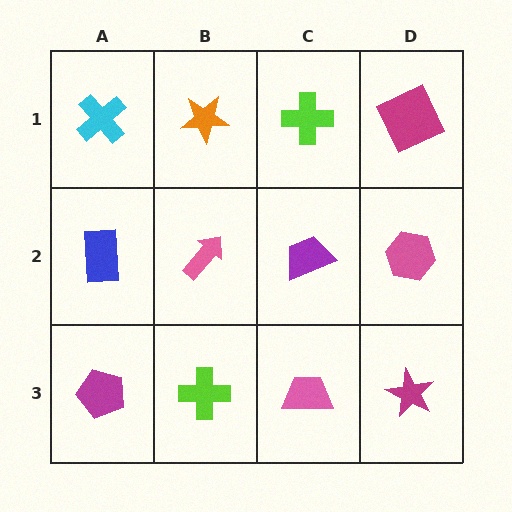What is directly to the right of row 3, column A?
A lime cross.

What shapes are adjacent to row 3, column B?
A pink arrow (row 2, column B), a magenta pentagon (row 3, column A), a pink trapezoid (row 3, column C).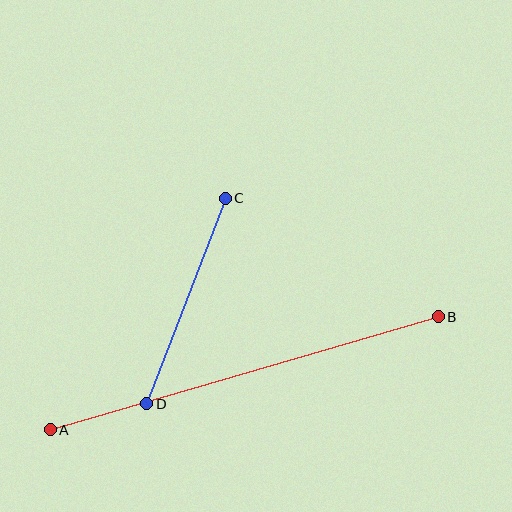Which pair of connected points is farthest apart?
Points A and B are farthest apart.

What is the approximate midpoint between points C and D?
The midpoint is at approximately (186, 301) pixels.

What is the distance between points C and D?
The distance is approximately 220 pixels.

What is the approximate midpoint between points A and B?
The midpoint is at approximately (244, 373) pixels.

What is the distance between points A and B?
The distance is approximately 404 pixels.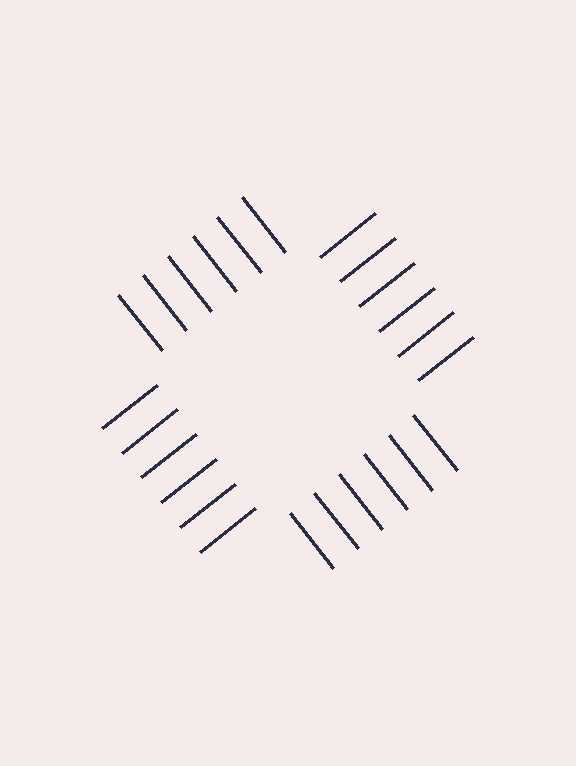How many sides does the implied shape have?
4 sides — the line-ends trace a square.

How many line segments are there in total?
24 — 6 along each of the 4 edges.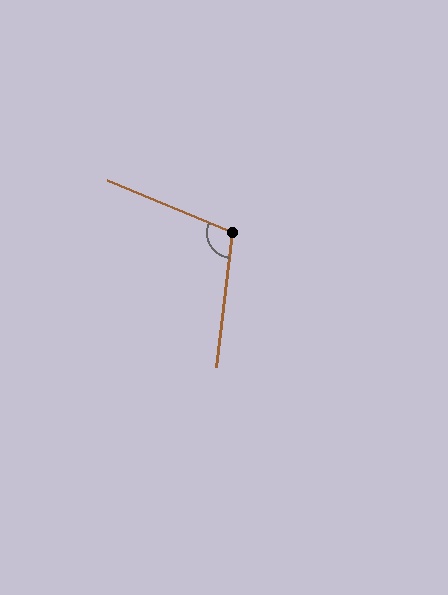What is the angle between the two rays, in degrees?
Approximately 106 degrees.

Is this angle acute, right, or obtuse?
It is obtuse.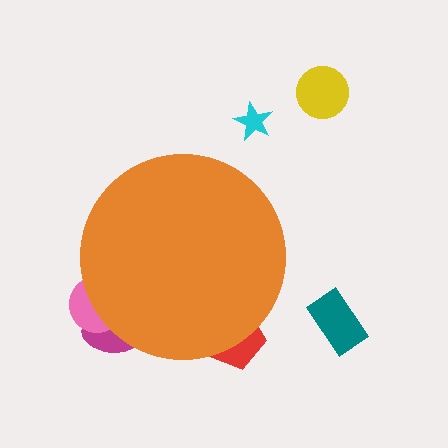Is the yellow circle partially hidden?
No, the yellow circle is fully visible.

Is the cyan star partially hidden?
No, the cyan star is fully visible.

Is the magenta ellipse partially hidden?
Yes, the magenta ellipse is partially hidden behind the orange circle.